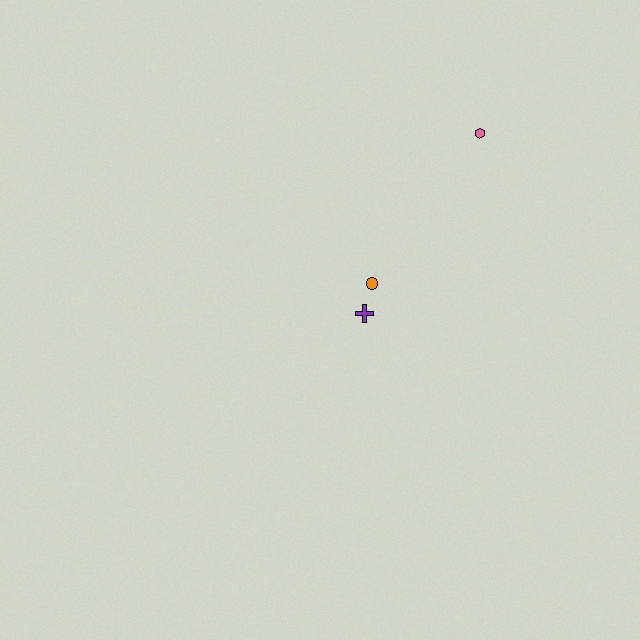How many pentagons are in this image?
There are no pentagons.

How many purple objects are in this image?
There is 1 purple object.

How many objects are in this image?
There are 3 objects.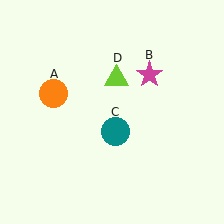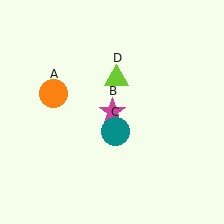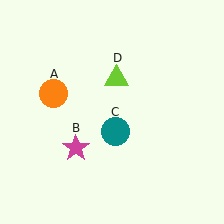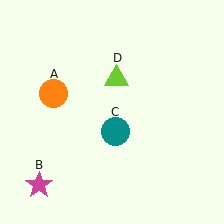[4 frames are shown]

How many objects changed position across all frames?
1 object changed position: magenta star (object B).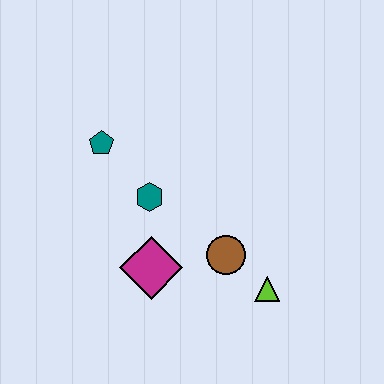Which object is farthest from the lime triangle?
The teal pentagon is farthest from the lime triangle.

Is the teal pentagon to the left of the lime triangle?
Yes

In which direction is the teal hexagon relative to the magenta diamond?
The teal hexagon is above the magenta diamond.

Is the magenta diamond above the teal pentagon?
No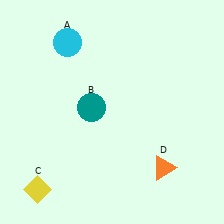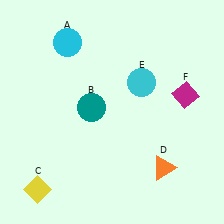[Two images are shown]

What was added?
A cyan circle (E), a magenta diamond (F) were added in Image 2.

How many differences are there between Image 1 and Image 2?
There are 2 differences between the two images.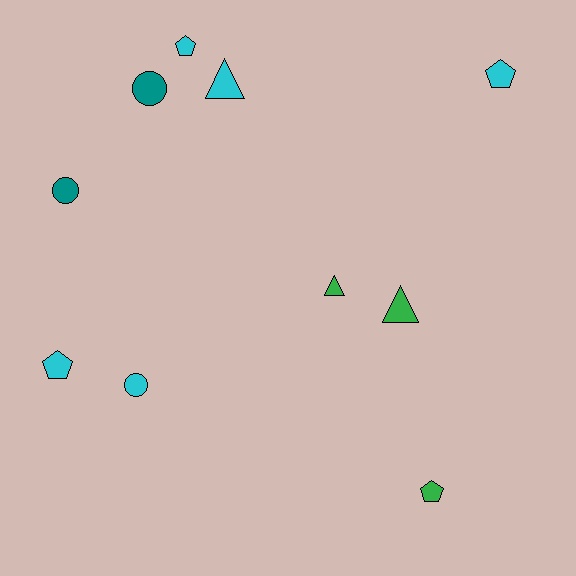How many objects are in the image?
There are 10 objects.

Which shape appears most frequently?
Pentagon, with 4 objects.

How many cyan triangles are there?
There is 1 cyan triangle.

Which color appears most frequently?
Cyan, with 5 objects.